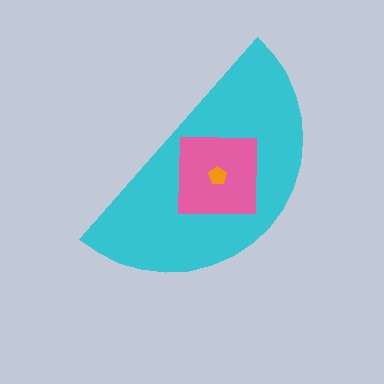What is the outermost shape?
The cyan semicircle.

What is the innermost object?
The orange pentagon.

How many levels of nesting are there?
3.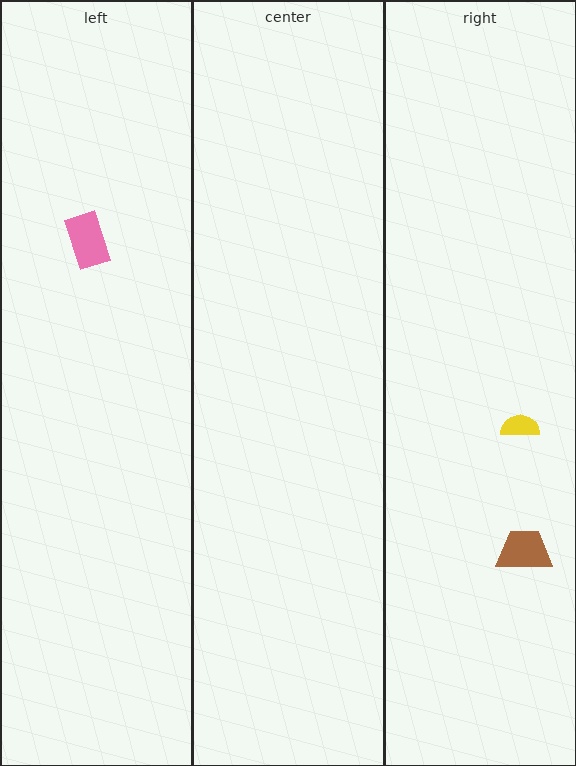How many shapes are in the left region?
1.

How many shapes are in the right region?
2.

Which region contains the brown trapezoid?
The right region.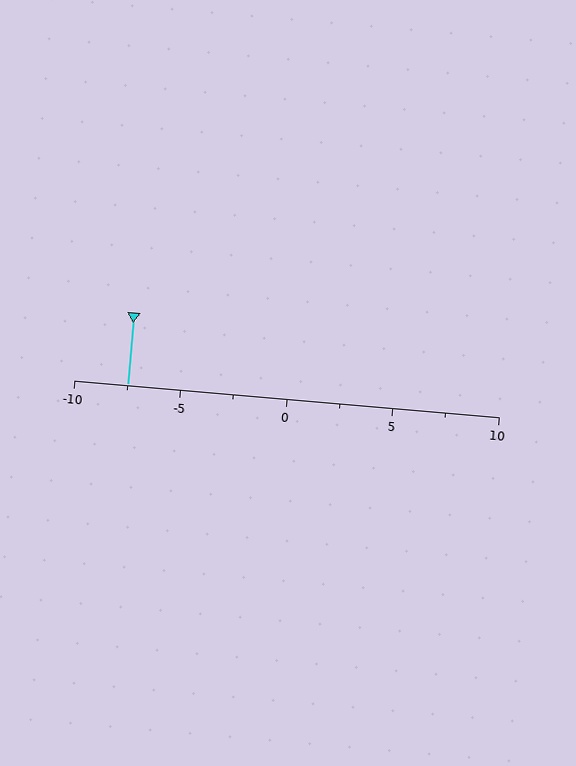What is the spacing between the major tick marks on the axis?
The major ticks are spaced 5 apart.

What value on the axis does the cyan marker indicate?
The marker indicates approximately -7.5.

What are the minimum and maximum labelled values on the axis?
The axis runs from -10 to 10.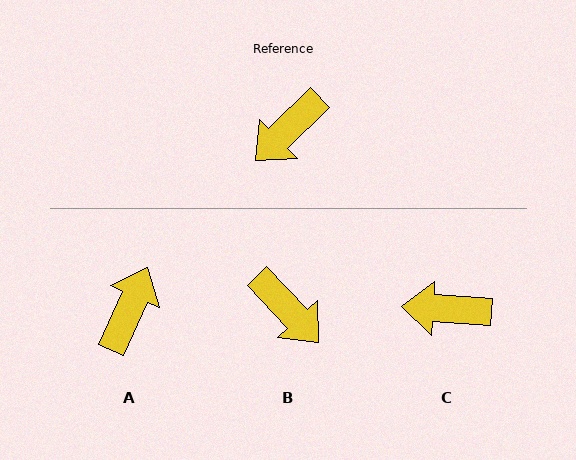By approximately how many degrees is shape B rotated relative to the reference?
Approximately 89 degrees counter-clockwise.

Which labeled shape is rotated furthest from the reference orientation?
A, about 158 degrees away.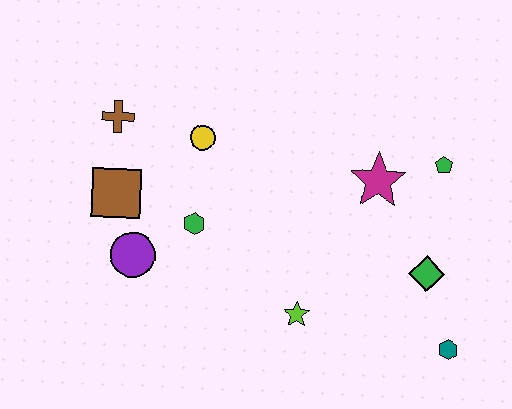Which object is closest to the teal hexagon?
The green diamond is closest to the teal hexagon.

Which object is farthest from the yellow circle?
The teal hexagon is farthest from the yellow circle.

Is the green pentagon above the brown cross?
No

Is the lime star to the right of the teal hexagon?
No